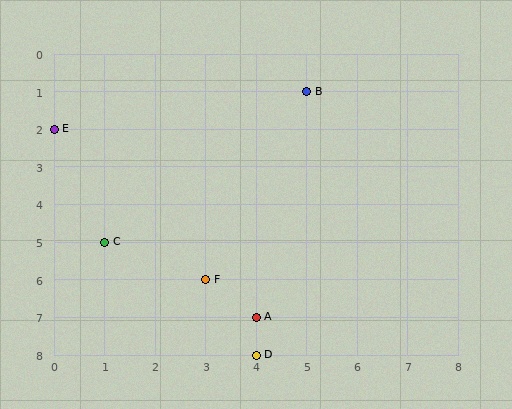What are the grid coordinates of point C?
Point C is at grid coordinates (1, 5).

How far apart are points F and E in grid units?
Points F and E are 3 columns and 4 rows apart (about 5.0 grid units diagonally).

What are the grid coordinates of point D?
Point D is at grid coordinates (4, 8).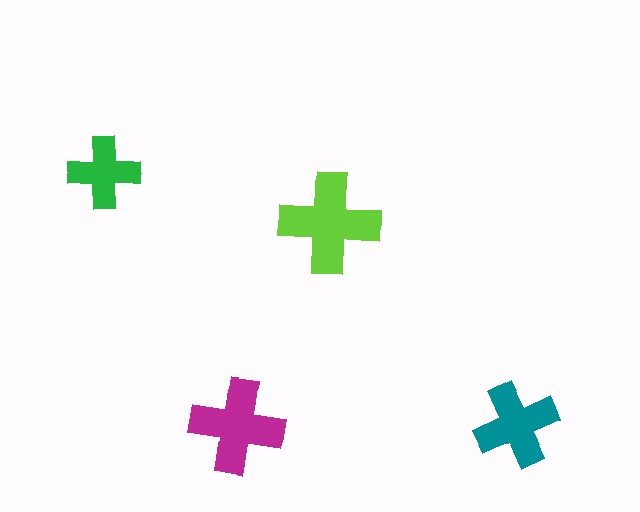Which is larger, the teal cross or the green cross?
The teal one.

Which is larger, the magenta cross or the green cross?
The magenta one.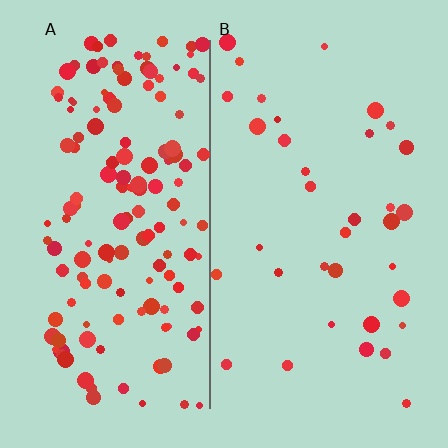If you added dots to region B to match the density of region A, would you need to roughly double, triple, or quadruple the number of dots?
Approximately quadruple.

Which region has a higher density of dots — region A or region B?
A (the left).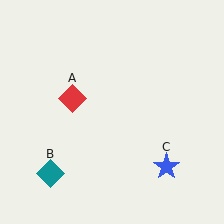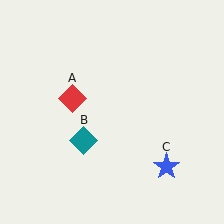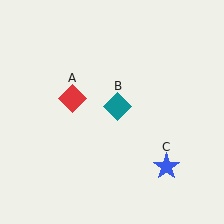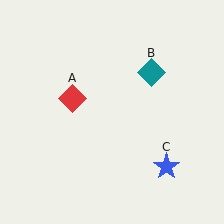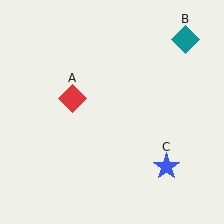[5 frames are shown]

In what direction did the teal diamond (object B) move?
The teal diamond (object B) moved up and to the right.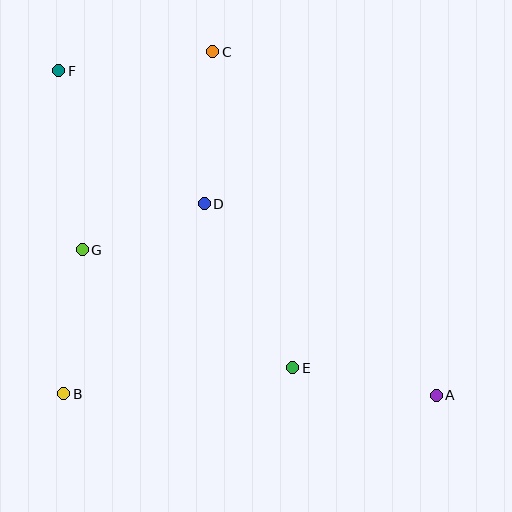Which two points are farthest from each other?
Points A and F are farthest from each other.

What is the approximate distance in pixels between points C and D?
The distance between C and D is approximately 152 pixels.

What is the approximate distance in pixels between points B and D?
The distance between B and D is approximately 237 pixels.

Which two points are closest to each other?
Points D and G are closest to each other.